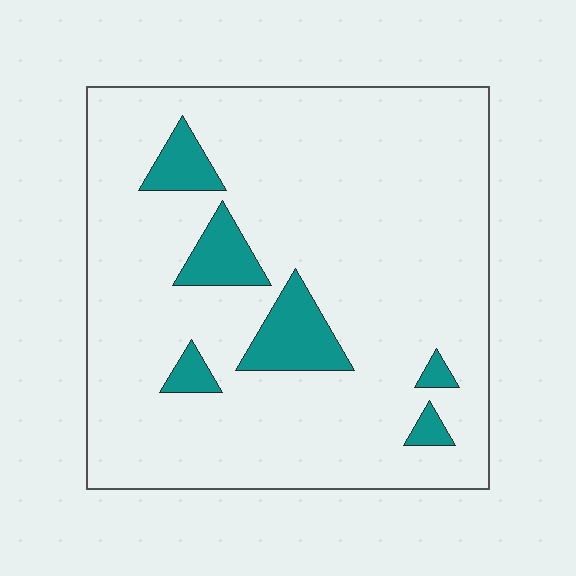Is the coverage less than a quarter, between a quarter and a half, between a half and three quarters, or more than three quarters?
Less than a quarter.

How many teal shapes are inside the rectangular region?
6.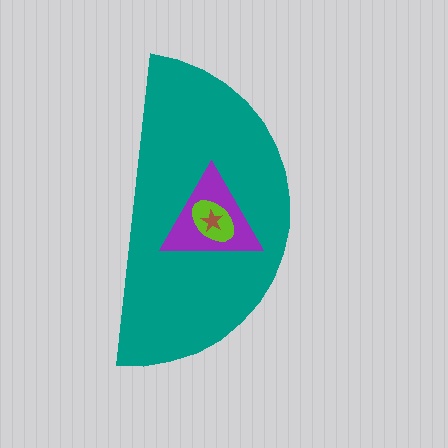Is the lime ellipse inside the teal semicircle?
Yes.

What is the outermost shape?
The teal semicircle.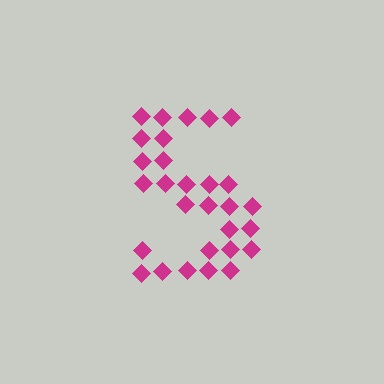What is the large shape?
The large shape is the letter S.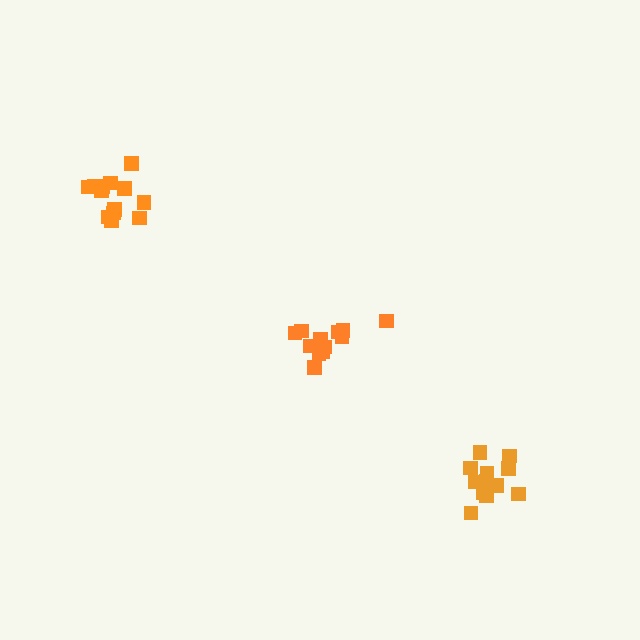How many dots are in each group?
Group 1: 12 dots, Group 2: 13 dots, Group 3: 12 dots (37 total).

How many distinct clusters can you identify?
There are 3 distinct clusters.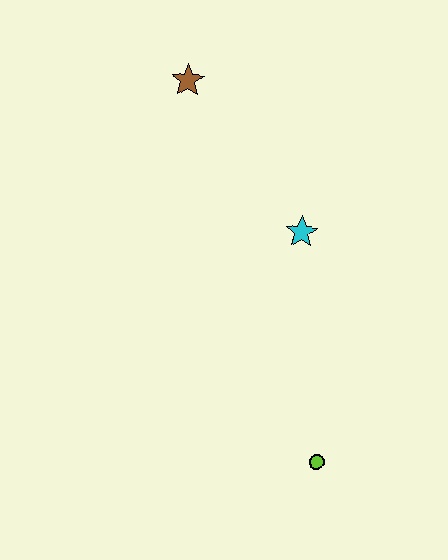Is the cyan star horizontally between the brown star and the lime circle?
Yes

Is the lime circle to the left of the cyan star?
No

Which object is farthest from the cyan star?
The lime circle is farthest from the cyan star.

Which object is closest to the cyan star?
The brown star is closest to the cyan star.